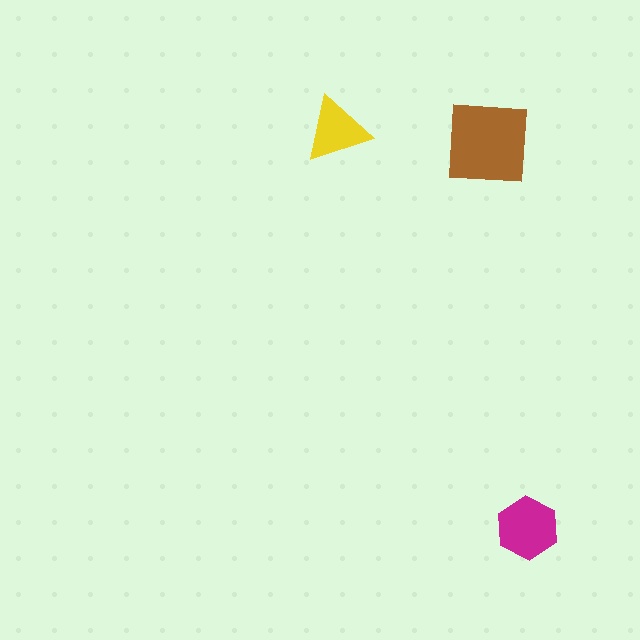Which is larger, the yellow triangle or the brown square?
The brown square.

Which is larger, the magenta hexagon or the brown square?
The brown square.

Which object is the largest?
The brown square.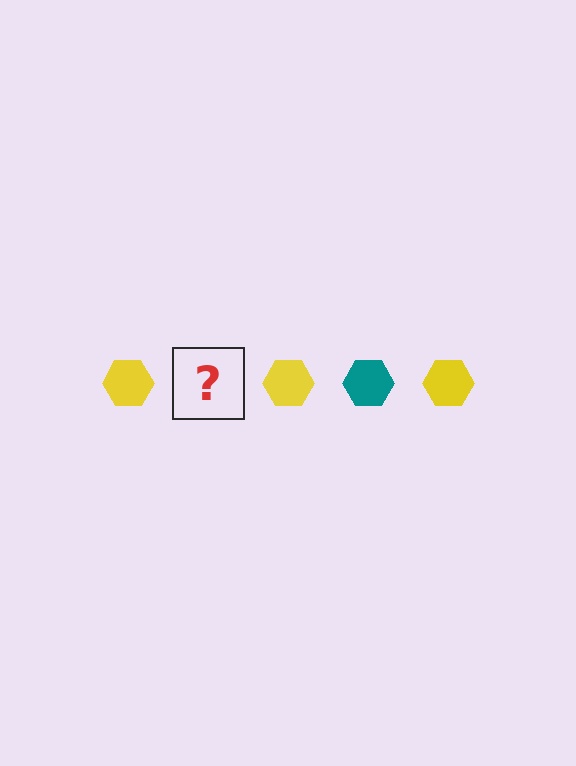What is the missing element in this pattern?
The missing element is a teal hexagon.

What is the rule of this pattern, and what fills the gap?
The rule is that the pattern cycles through yellow, teal hexagons. The gap should be filled with a teal hexagon.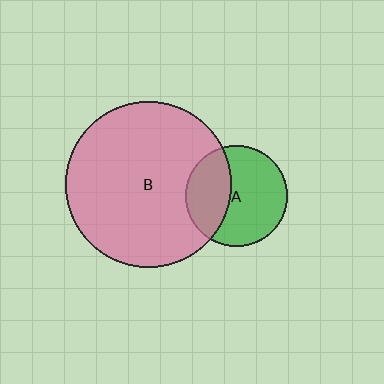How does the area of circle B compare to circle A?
Approximately 2.7 times.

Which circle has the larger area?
Circle B (pink).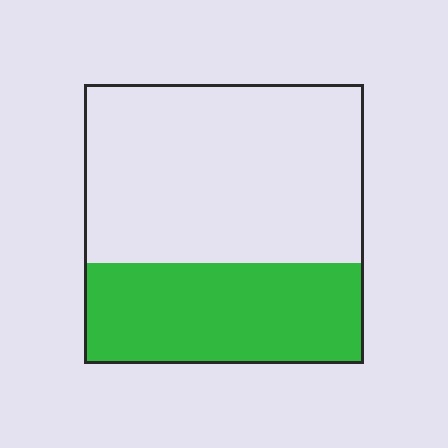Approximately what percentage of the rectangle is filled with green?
Approximately 35%.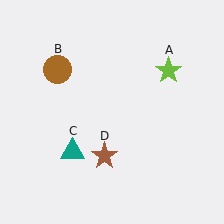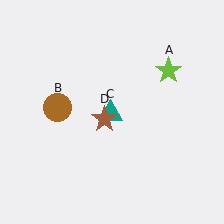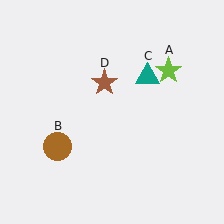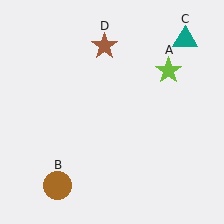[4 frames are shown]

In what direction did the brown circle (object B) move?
The brown circle (object B) moved down.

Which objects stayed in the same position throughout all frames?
Lime star (object A) remained stationary.